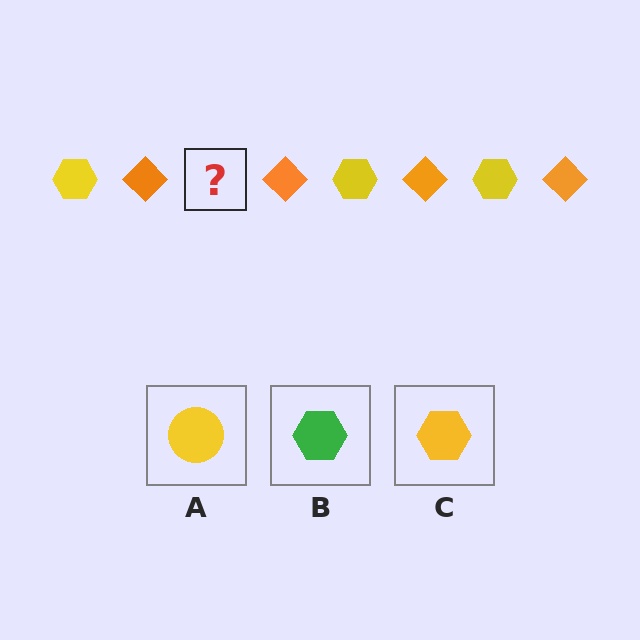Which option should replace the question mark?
Option C.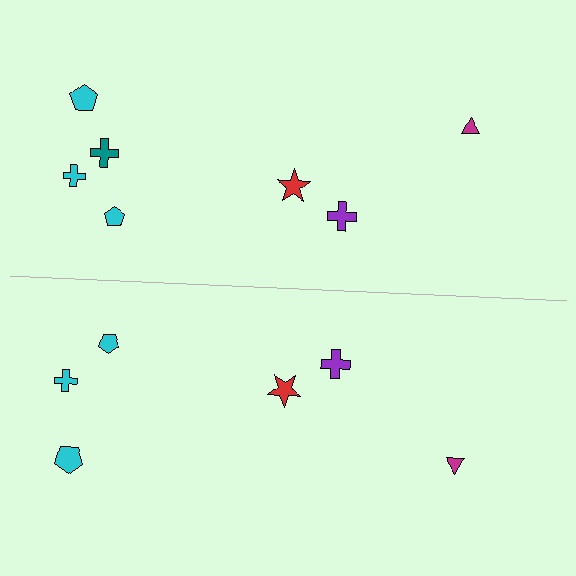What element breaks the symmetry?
A teal cross is missing from the bottom side.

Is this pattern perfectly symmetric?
No, the pattern is not perfectly symmetric. A teal cross is missing from the bottom side.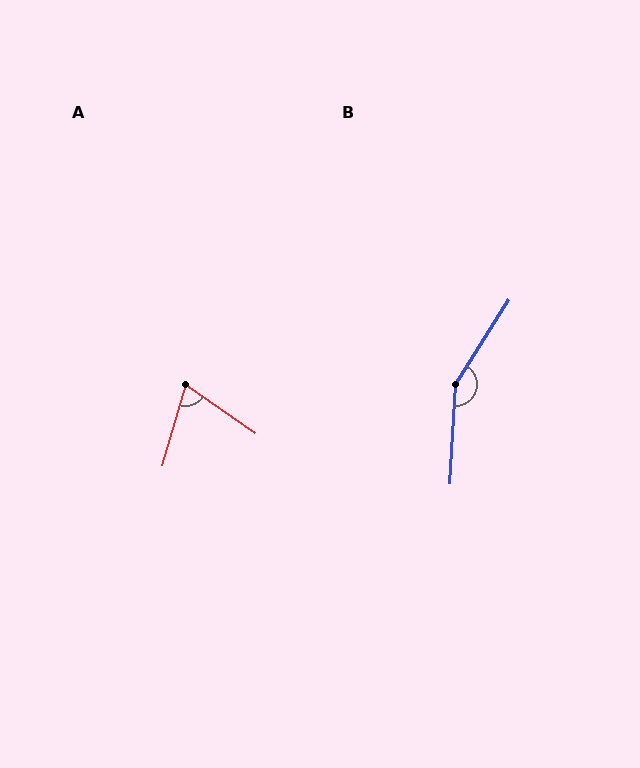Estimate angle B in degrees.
Approximately 151 degrees.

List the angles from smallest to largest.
A (71°), B (151°).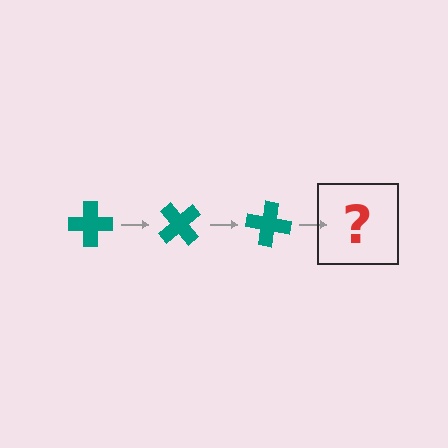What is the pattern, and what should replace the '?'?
The pattern is that the cross rotates 50 degrees each step. The '?' should be a teal cross rotated 150 degrees.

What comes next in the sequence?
The next element should be a teal cross rotated 150 degrees.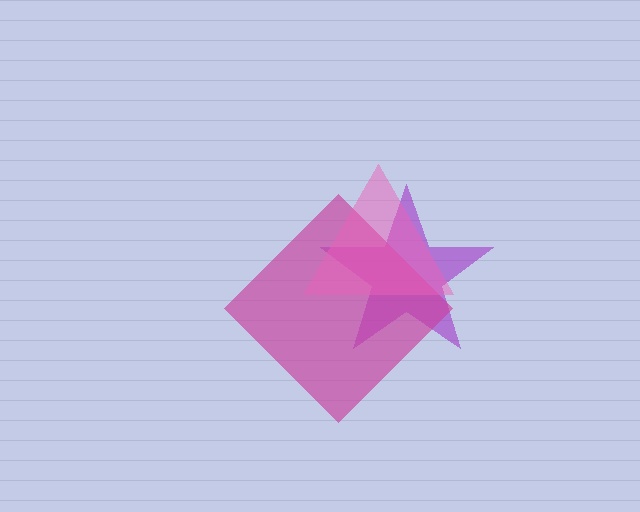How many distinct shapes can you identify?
There are 3 distinct shapes: a purple star, a magenta diamond, a pink triangle.